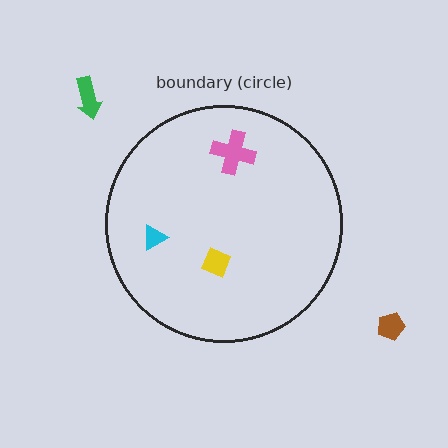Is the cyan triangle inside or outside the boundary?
Inside.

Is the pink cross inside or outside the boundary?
Inside.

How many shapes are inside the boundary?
3 inside, 2 outside.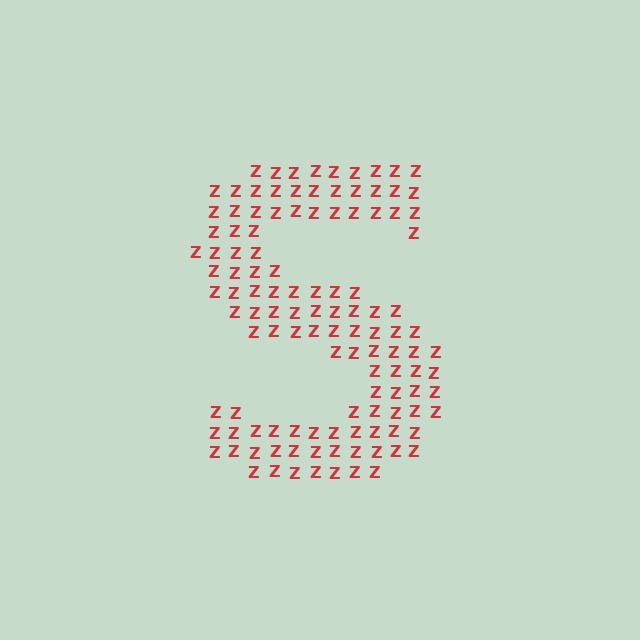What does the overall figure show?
The overall figure shows the letter S.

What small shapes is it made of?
It is made of small letter Z's.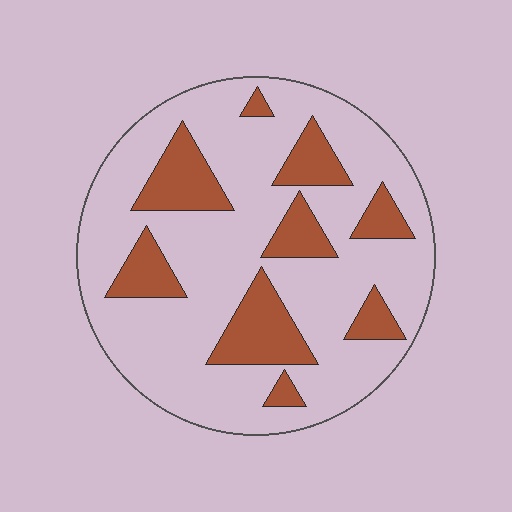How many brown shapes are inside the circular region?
9.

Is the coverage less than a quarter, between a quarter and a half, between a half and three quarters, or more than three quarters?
Less than a quarter.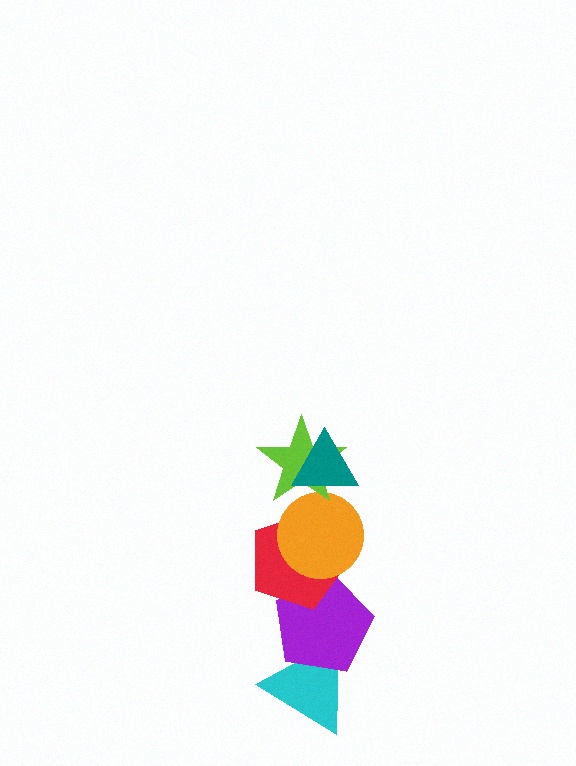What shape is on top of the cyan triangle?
The purple pentagon is on top of the cyan triangle.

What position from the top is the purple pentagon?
The purple pentagon is 5th from the top.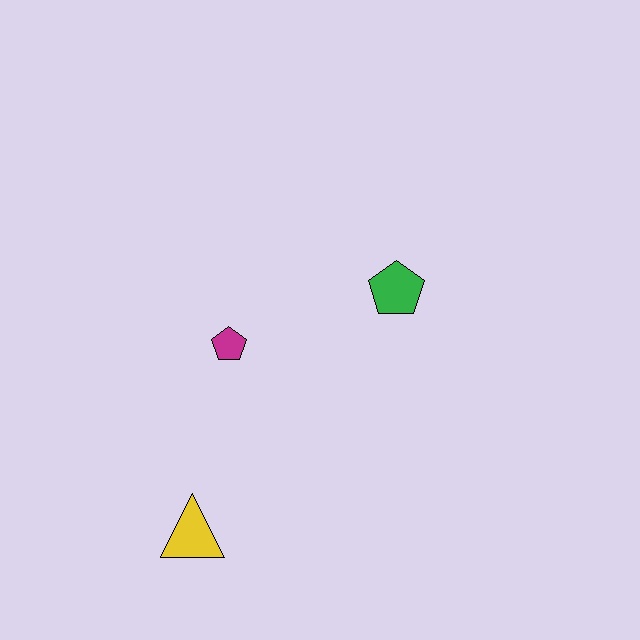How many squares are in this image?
There are no squares.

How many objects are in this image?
There are 3 objects.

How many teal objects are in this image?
There are no teal objects.